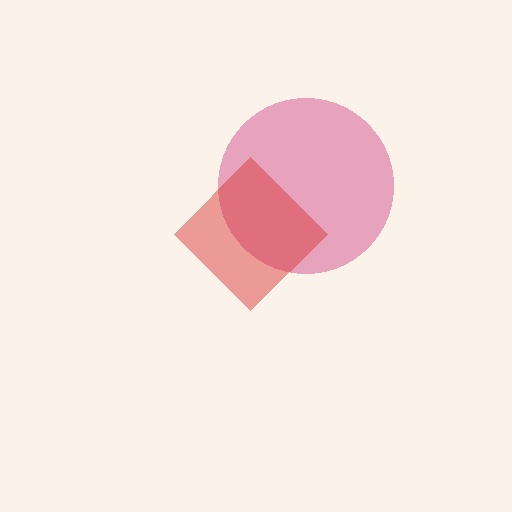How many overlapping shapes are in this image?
There are 2 overlapping shapes in the image.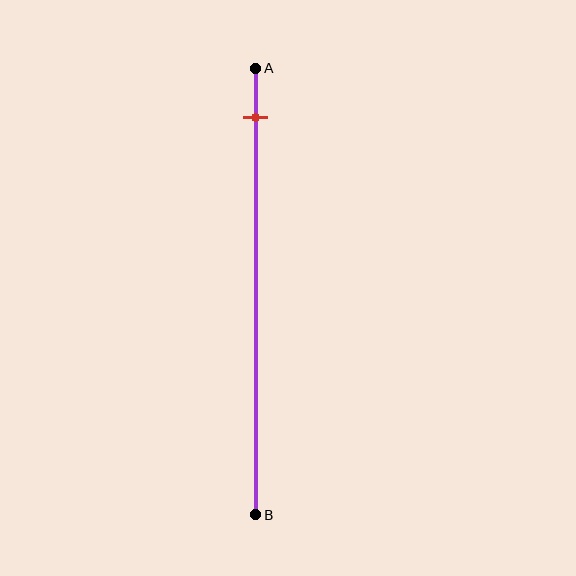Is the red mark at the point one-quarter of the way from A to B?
No, the mark is at about 10% from A, not at the 25% one-quarter point.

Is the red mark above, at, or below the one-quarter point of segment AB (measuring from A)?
The red mark is above the one-quarter point of segment AB.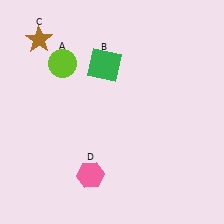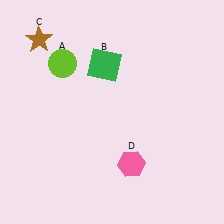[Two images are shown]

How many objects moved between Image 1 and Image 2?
1 object moved between the two images.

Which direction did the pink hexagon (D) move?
The pink hexagon (D) moved right.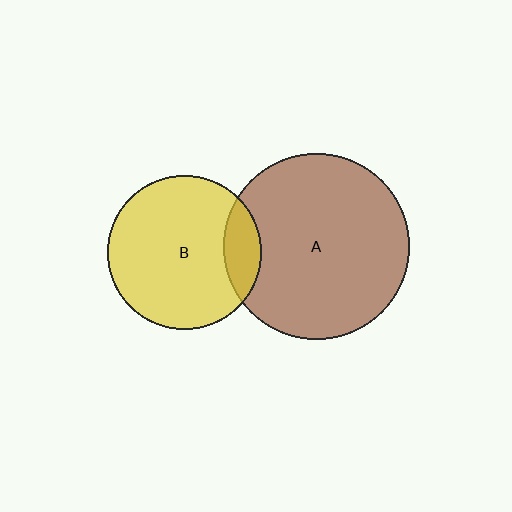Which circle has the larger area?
Circle A (brown).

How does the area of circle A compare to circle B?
Approximately 1.5 times.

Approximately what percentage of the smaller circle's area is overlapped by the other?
Approximately 15%.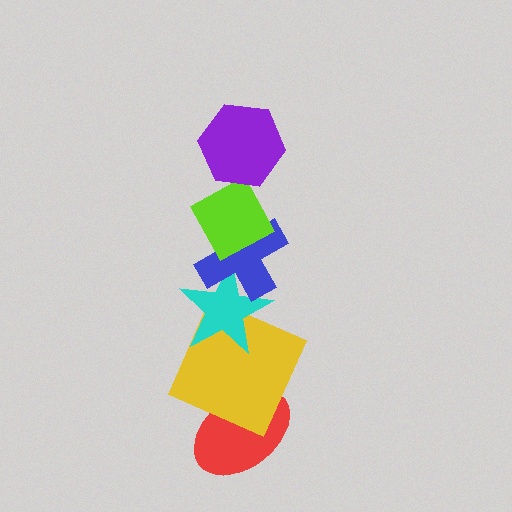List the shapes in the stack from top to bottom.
From top to bottom: the purple hexagon, the lime diamond, the blue cross, the cyan star, the yellow square, the red ellipse.